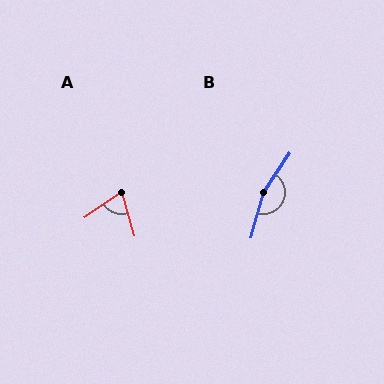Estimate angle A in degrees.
Approximately 71 degrees.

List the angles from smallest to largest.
A (71°), B (161°).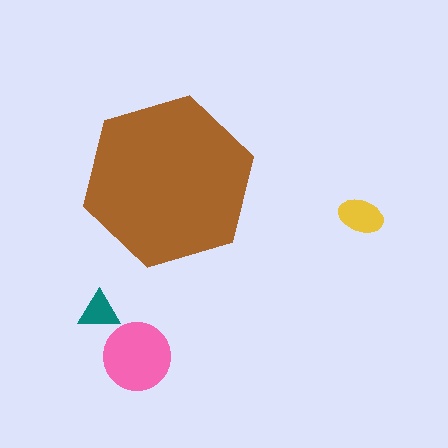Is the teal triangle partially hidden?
No, the teal triangle is fully visible.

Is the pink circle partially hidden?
No, the pink circle is fully visible.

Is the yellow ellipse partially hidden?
No, the yellow ellipse is fully visible.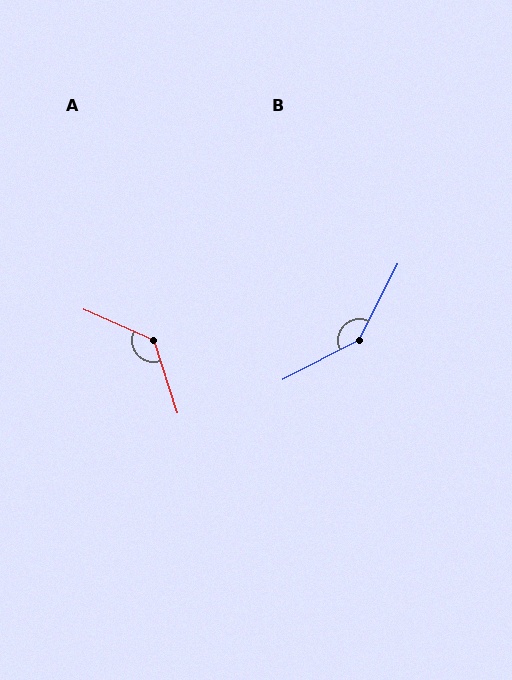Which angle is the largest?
B, at approximately 144 degrees.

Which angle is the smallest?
A, at approximately 132 degrees.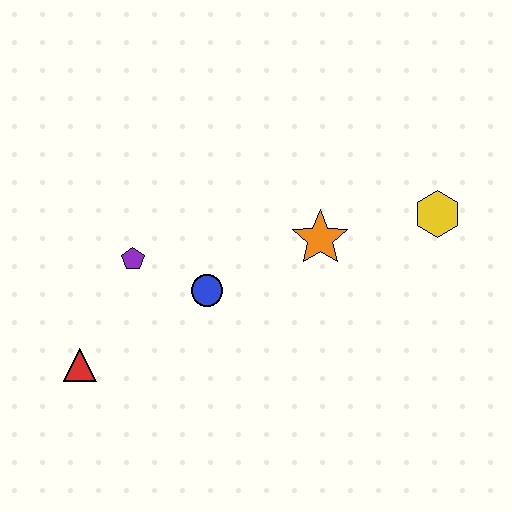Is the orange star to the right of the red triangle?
Yes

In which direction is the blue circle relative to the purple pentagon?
The blue circle is to the right of the purple pentagon.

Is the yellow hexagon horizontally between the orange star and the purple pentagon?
No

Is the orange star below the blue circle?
No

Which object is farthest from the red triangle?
The yellow hexagon is farthest from the red triangle.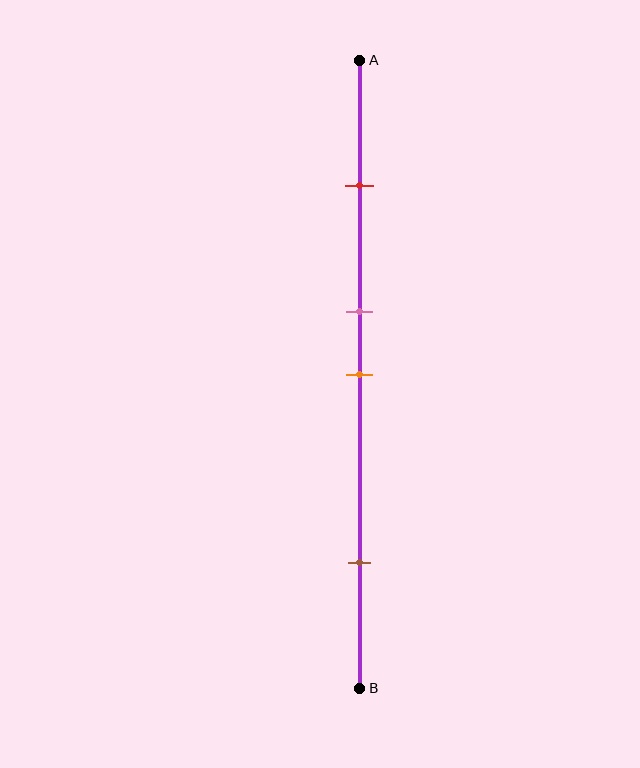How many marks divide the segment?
There are 4 marks dividing the segment.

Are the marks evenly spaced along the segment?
No, the marks are not evenly spaced.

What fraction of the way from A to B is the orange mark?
The orange mark is approximately 50% (0.5) of the way from A to B.